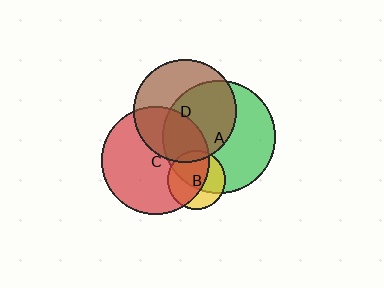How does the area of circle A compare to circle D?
Approximately 1.2 times.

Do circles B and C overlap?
Yes.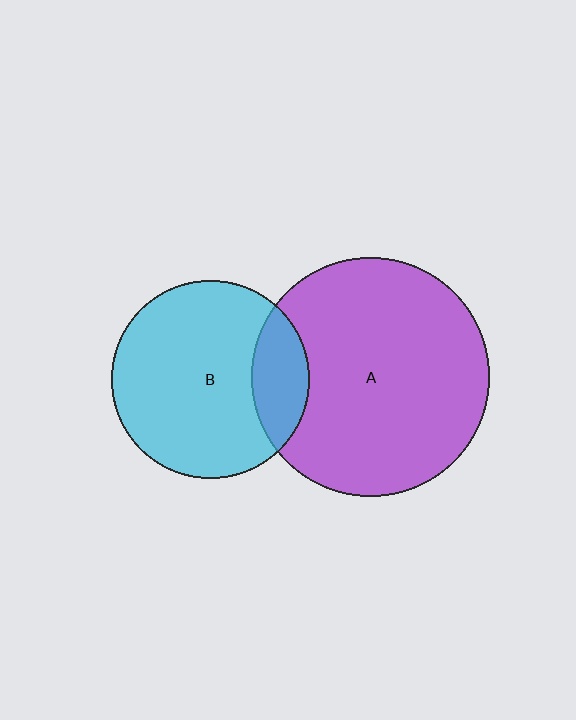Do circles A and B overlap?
Yes.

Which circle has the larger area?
Circle A (purple).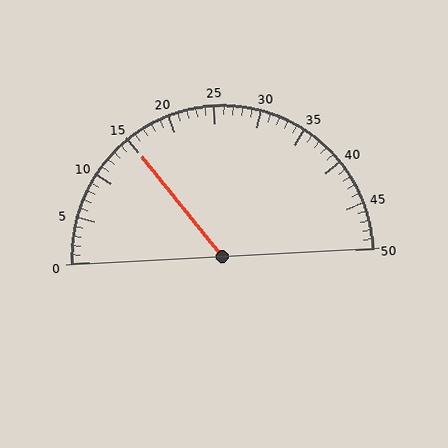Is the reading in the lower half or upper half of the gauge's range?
The reading is in the lower half of the range (0 to 50).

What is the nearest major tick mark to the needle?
The nearest major tick mark is 15.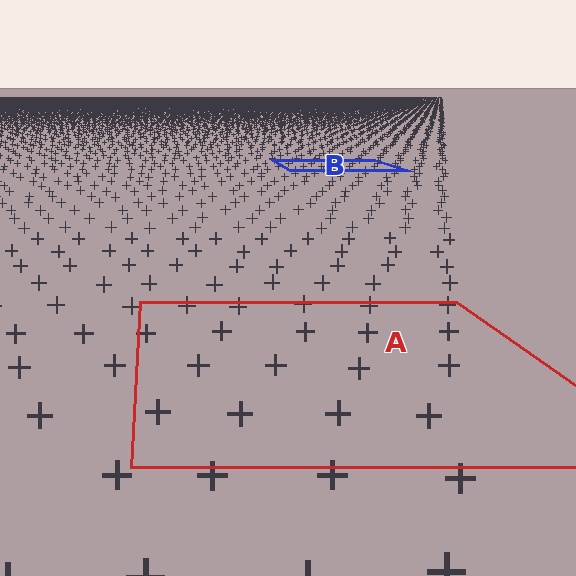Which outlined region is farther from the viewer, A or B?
Region B is farther from the viewer — the texture elements inside it appear smaller and more densely packed.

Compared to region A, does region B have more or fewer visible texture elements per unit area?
Region B has more texture elements per unit area — they are packed more densely because it is farther away.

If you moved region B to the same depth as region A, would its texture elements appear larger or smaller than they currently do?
They would appear larger. At a closer depth, the same texture elements are projected at a bigger on-screen size.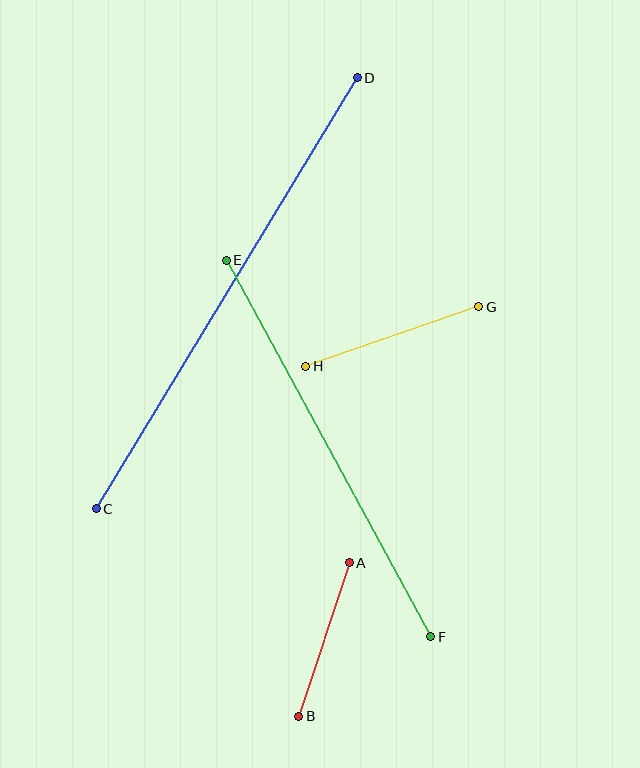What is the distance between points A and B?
The distance is approximately 162 pixels.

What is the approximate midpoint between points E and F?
The midpoint is at approximately (329, 449) pixels.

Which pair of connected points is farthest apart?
Points C and D are farthest apart.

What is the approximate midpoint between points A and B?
The midpoint is at approximately (324, 640) pixels.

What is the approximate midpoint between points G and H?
The midpoint is at approximately (392, 337) pixels.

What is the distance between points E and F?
The distance is approximately 428 pixels.